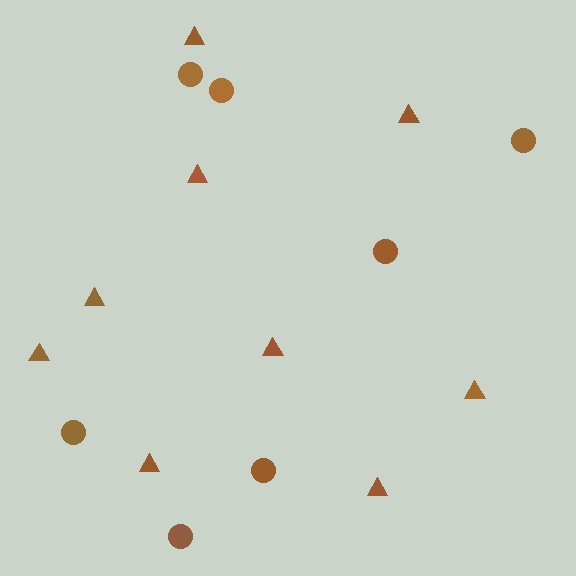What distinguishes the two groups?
There are 2 groups: one group of triangles (9) and one group of circles (7).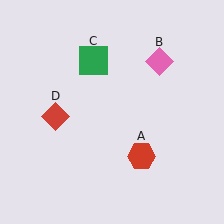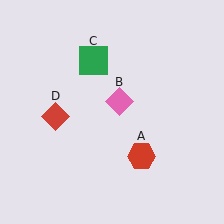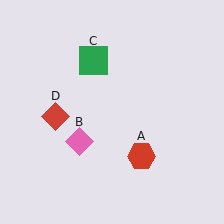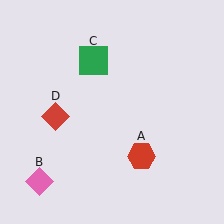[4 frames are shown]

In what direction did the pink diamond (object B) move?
The pink diamond (object B) moved down and to the left.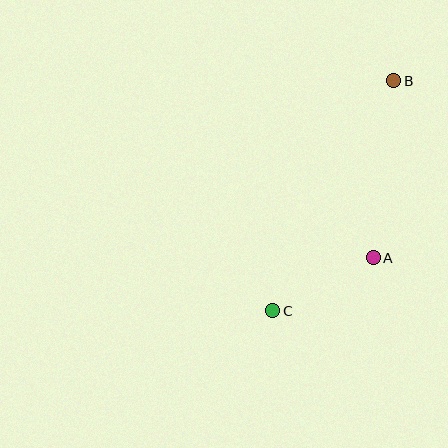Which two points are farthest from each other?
Points B and C are farthest from each other.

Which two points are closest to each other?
Points A and C are closest to each other.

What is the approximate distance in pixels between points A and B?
The distance between A and B is approximately 178 pixels.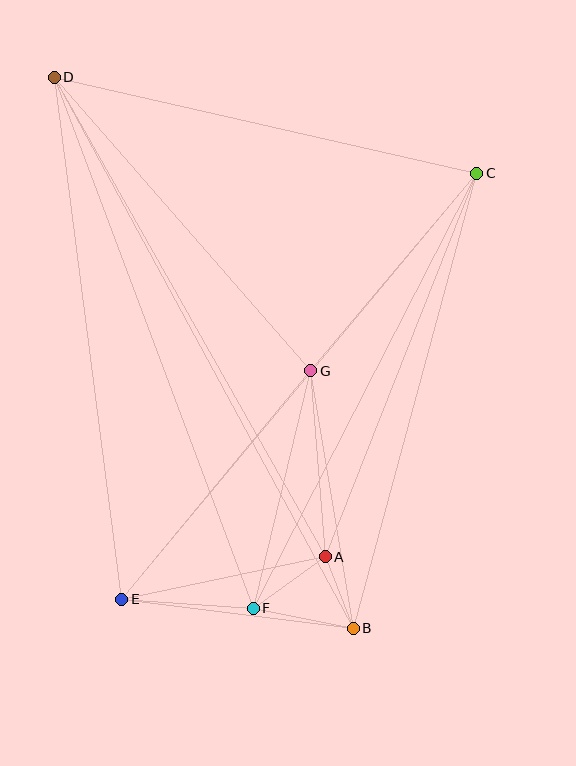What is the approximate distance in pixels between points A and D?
The distance between A and D is approximately 551 pixels.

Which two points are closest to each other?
Points A and B are closest to each other.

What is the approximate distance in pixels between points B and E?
The distance between B and E is approximately 234 pixels.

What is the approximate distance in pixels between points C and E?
The distance between C and E is approximately 555 pixels.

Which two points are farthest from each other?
Points B and D are farthest from each other.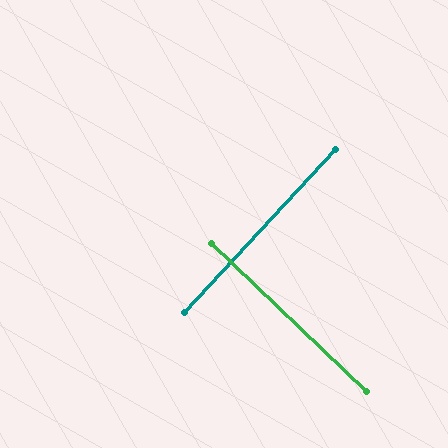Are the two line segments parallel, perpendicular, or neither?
Perpendicular — they meet at approximately 89°.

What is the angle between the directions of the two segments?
Approximately 89 degrees.